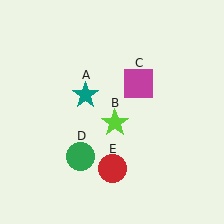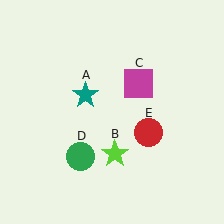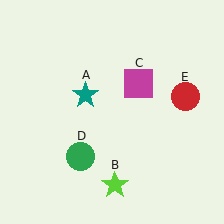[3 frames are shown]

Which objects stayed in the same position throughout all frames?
Teal star (object A) and magenta square (object C) and green circle (object D) remained stationary.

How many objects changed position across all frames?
2 objects changed position: lime star (object B), red circle (object E).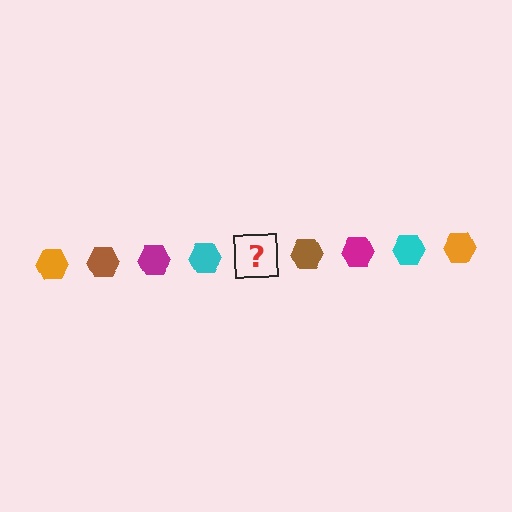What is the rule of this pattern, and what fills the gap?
The rule is that the pattern cycles through orange, brown, magenta, cyan hexagons. The gap should be filled with an orange hexagon.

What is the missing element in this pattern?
The missing element is an orange hexagon.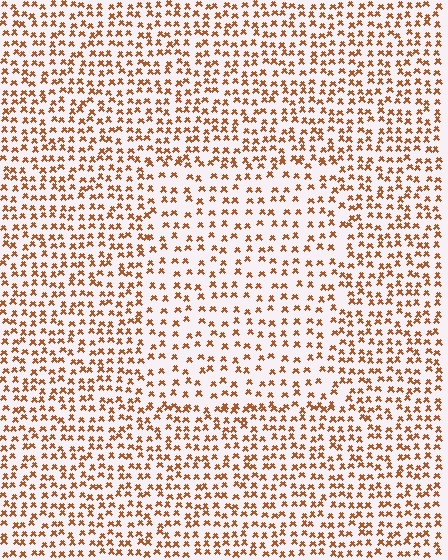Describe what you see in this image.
The image contains small brown elements arranged at two different densities. A rectangle-shaped region is visible where the elements are less densely packed than the surrounding area.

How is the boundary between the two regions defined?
The boundary is defined by a change in element density (approximately 1.6x ratio). All elements are the same color, size, and shape.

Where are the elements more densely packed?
The elements are more densely packed outside the rectangle boundary.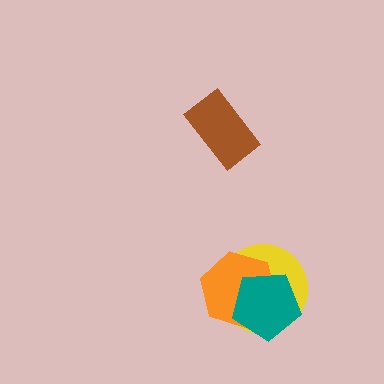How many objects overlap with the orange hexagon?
2 objects overlap with the orange hexagon.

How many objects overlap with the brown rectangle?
0 objects overlap with the brown rectangle.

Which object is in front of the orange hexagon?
The teal pentagon is in front of the orange hexagon.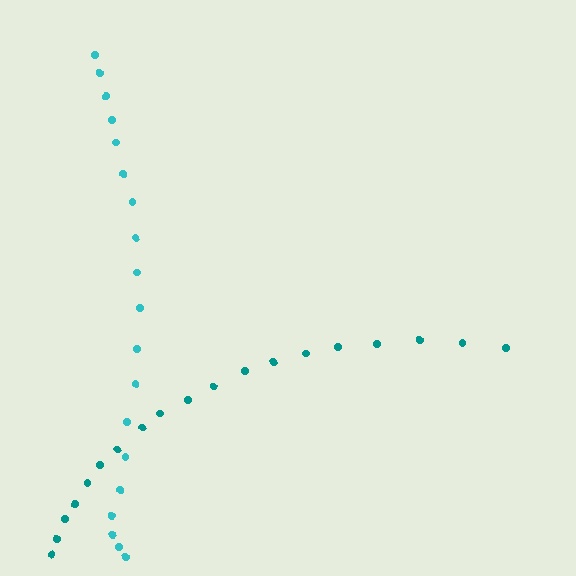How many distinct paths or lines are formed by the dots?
There are 2 distinct paths.